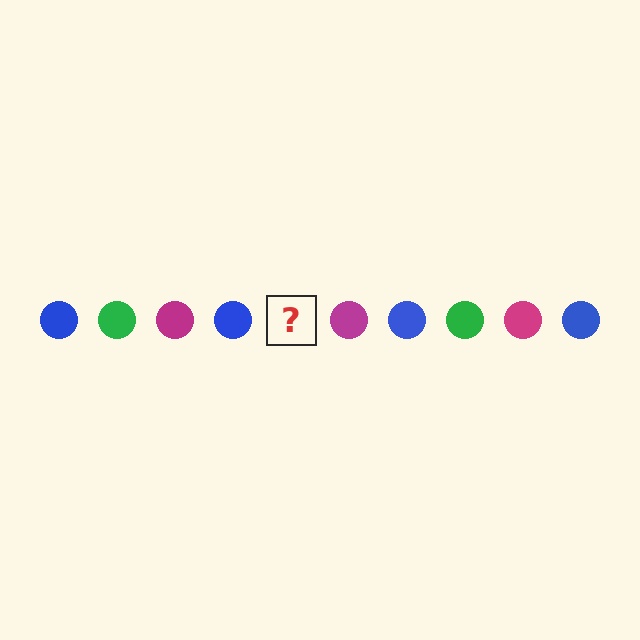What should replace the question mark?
The question mark should be replaced with a green circle.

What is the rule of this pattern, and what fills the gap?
The rule is that the pattern cycles through blue, green, magenta circles. The gap should be filled with a green circle.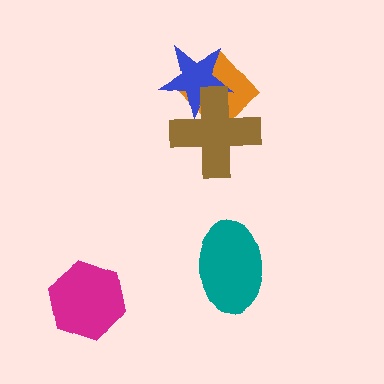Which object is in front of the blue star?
The brown cross is in front of the blue star.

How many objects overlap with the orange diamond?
2 objects overlap with the orange diamond.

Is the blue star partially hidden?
Yes, it is partially covered by another shape.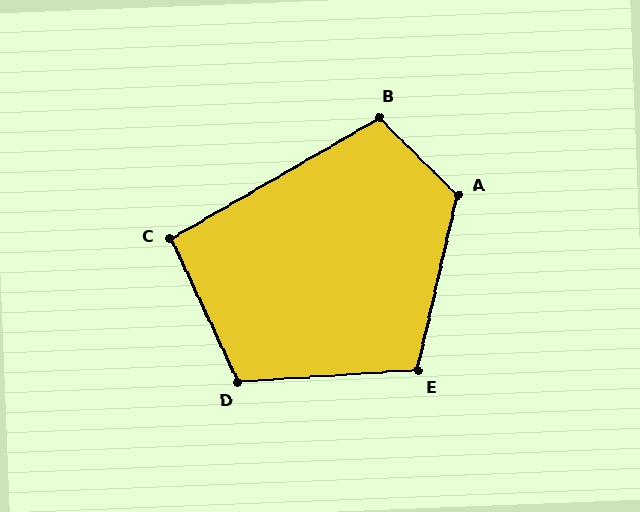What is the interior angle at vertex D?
Approximately 112 degrees (obtuse).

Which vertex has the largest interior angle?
A, at approximately 122 degrees.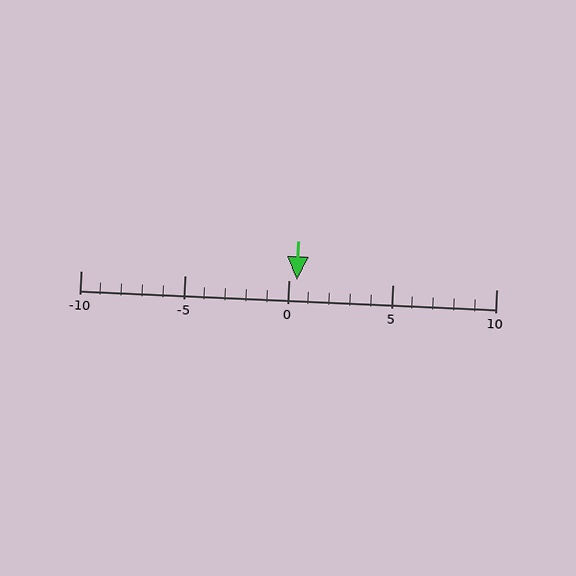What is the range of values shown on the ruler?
The ruler shows values from -10 to 10.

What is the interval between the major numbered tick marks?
The major tick marks are spaced 5 units apart.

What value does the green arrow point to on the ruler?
The green arrow points to approximately 0.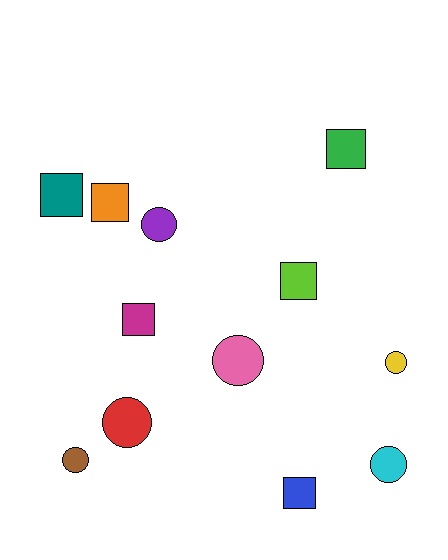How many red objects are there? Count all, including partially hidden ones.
There is 1 red object.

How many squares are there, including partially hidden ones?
There are 6 squares.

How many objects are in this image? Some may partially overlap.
There are 12 objects.